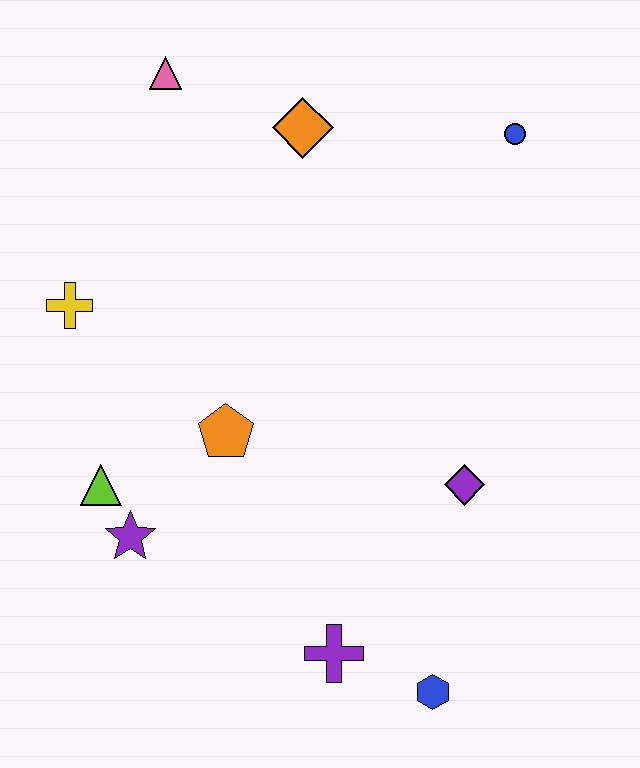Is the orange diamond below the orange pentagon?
No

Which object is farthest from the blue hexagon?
The pink triangle is farthest from the blue hexagon.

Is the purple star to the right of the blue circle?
No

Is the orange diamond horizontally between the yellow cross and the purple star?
No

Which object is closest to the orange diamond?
The pink triangle is closest to the orange diamond.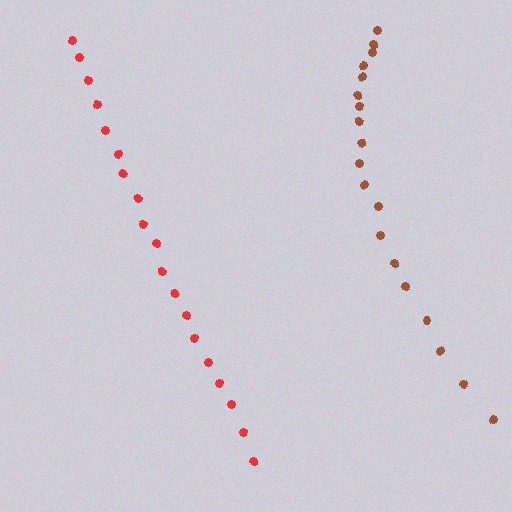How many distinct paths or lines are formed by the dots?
There are 2 distinct paths.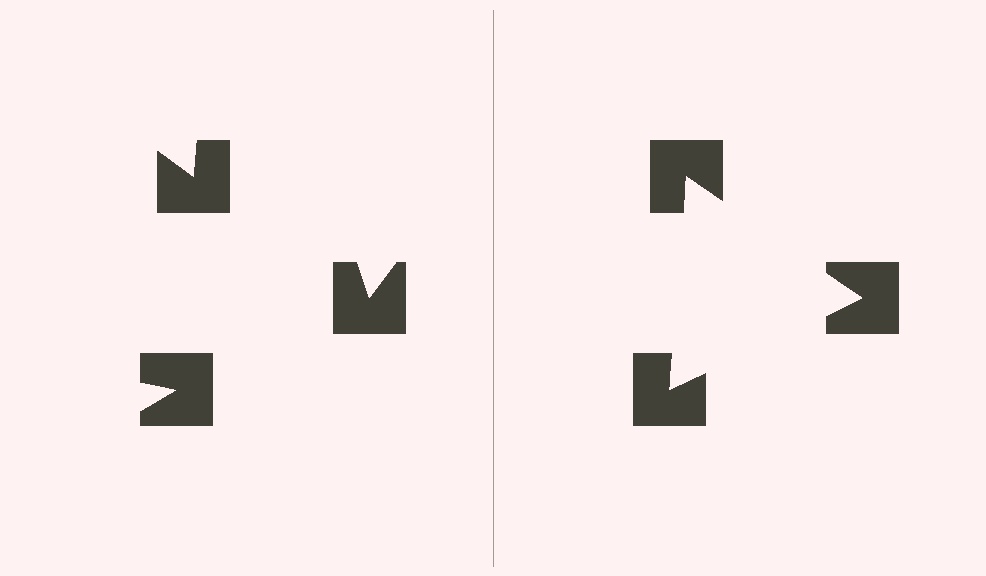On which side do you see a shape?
An illusory triangle appears on the right side. On the left side the wedge cuts are rotated, so no coherent shape forms.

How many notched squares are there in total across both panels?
6 — 3 on each side.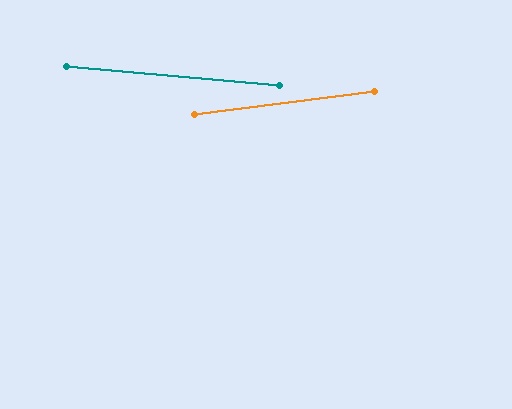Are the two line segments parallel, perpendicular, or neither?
Neither parallel nor perpendicular — they differ by about 12°.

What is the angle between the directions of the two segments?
Approximately 12 degrees.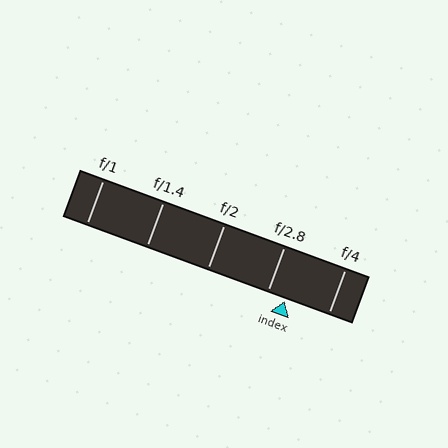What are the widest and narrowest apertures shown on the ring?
The widest aperture shown is f/1 and the narrowest is f/4.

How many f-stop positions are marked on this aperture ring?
There are 5 f-stop positions marked.